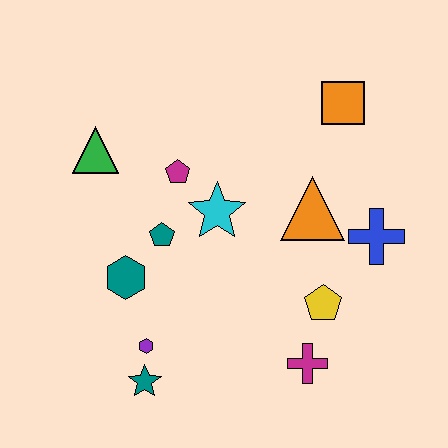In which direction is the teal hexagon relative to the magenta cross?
The teal hexagon is to the left of the magenta cross.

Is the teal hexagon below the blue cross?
Yes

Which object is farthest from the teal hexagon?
The orange square is farthest from the teal hexagon.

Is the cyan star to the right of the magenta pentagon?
Yes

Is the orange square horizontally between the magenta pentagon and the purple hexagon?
No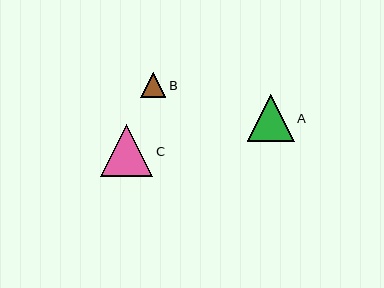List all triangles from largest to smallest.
From largest to smallest: C, A, B.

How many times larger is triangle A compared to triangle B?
Triangle A is approximately 1.9 times the size of triangle B.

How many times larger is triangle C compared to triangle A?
Triangle C is approximately 1.1 times the size of triangle A.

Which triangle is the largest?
Triangle C is the largest with a size of approximately 52 pixels.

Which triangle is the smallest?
Triangle B is the smallest with a size of approximately 25 pixels.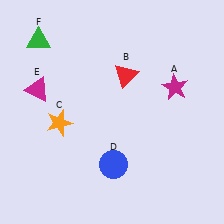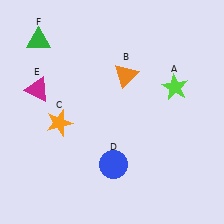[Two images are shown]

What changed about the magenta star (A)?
In Image 1, A is magenta. In Image 2, it changed to lime.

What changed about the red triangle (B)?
In Image 1, B is red. In Image 2, it changed to orange.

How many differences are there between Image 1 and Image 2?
There are 2 differences between the two images.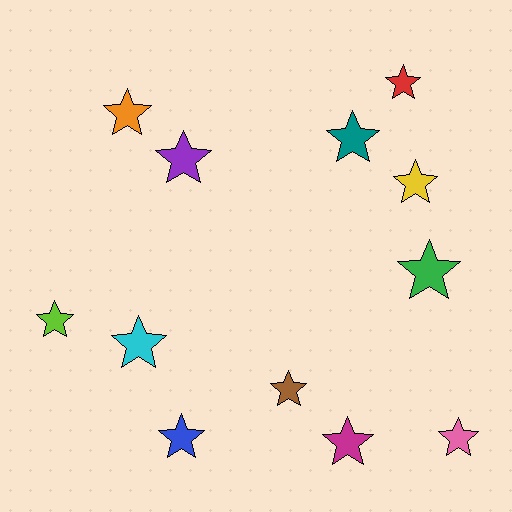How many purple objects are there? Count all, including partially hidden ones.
There is 1 purple object.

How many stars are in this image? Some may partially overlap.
There are 12 stars.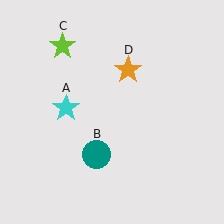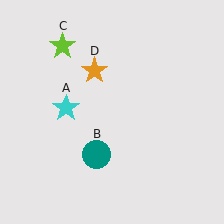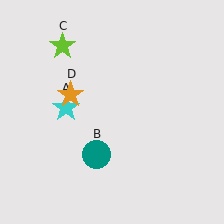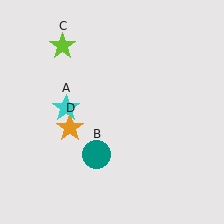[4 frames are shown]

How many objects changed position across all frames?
1 object changed position: orange star (object D).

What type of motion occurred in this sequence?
The orange star (object D) rotated counterclockwise around the center of the scene.